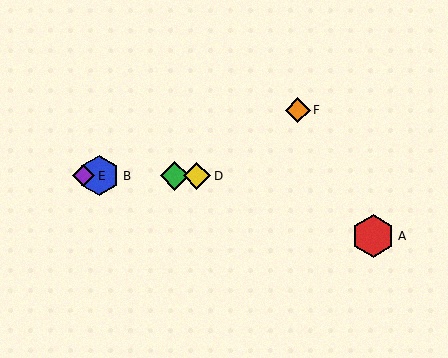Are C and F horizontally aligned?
No, C is at y≈176 and F is at y≈110.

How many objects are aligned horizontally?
4 objects (B, C, D, E) are aligned horizontally.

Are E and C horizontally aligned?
Yes, both are at y≈176.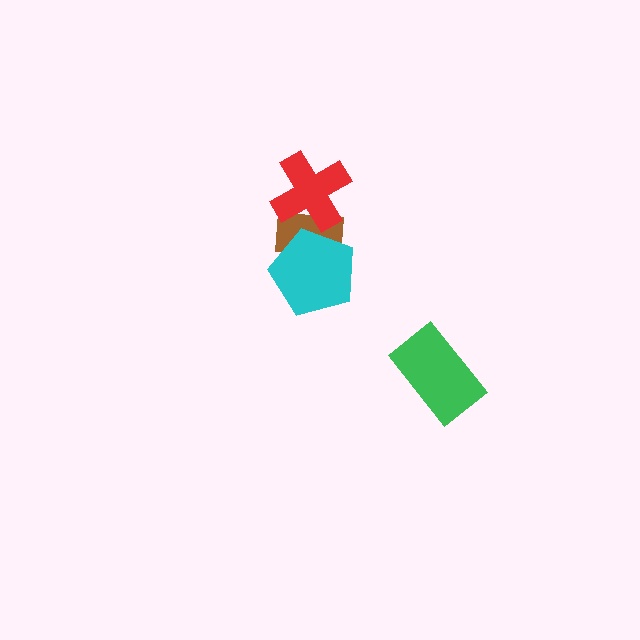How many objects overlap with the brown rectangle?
2 objects overlap with the brown rectangle.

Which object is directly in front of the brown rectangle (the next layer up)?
The red cross is directly in front of the brown rectangle.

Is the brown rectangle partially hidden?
Yes, it is partially covered by another shape.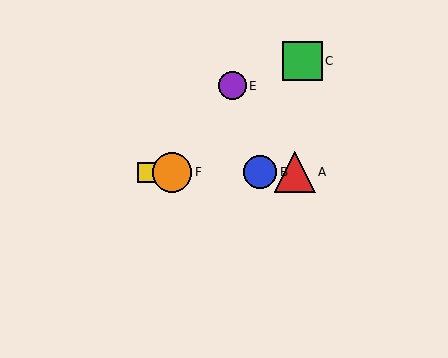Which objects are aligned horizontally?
Objects A, B, D, F are aligned horizontally.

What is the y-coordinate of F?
Object F is at y≈172.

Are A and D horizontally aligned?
Yes, both are at y≈172.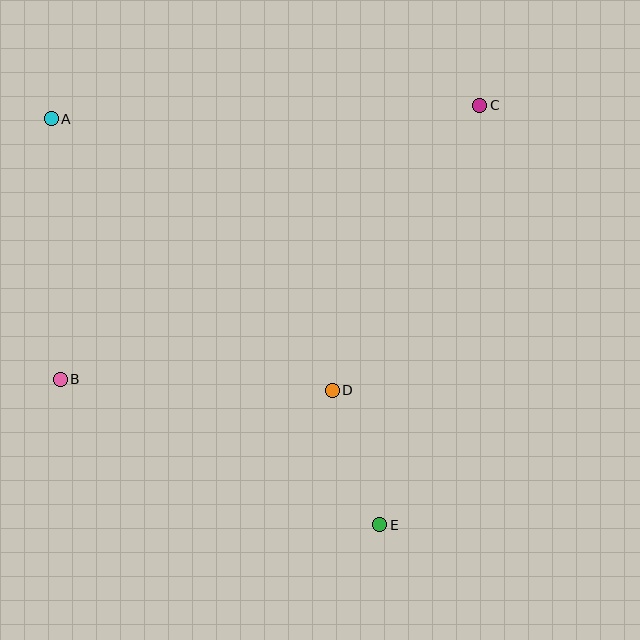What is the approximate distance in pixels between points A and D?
The distance between A and D is approximately 391 pixels.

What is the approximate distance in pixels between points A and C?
The distance between A and C is approximately 429 pixels.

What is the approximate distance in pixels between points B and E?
The distance between B and E is approximately 351 pixels.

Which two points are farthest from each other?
Points A and E are farthest from each other.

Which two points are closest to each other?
Points D and E are closest to each other.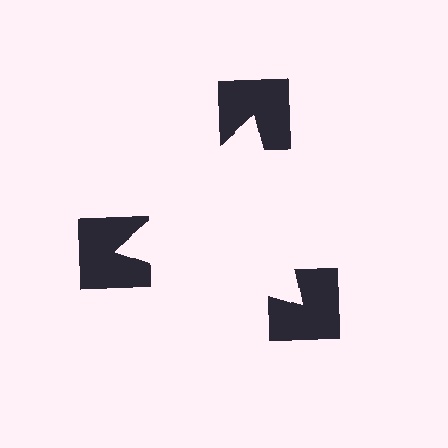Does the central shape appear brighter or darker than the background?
It typically appears slightly brighter than the background, even though no actual brightness change is drawn.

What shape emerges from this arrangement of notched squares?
An illusory triangle — its edges are inferred from the aligned wedge cuts in the notched squares, not physically drawn.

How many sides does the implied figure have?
3 sides.